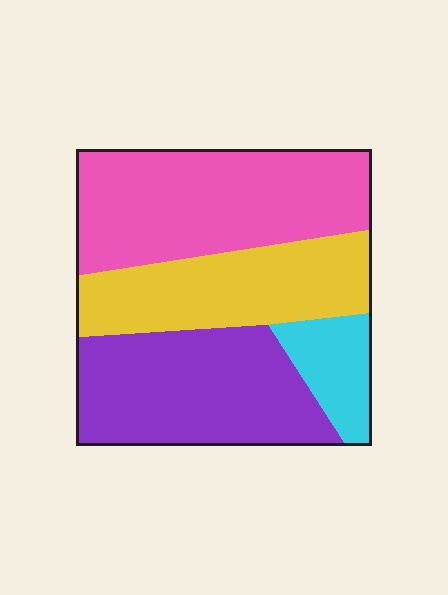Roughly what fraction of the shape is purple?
Purple takes up about one third (1/3) of the shape.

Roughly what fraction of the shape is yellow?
Yellow takes up between a sixth and a third of the shape.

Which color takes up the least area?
Cyan, at roughly 10%.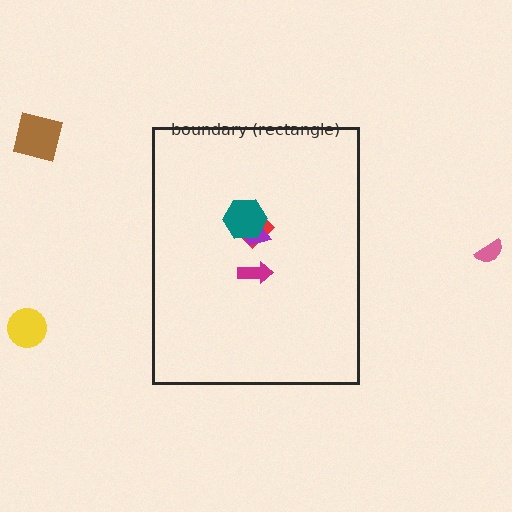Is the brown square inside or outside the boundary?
Outside.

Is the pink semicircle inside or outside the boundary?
Outside.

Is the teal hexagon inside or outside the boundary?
Inside.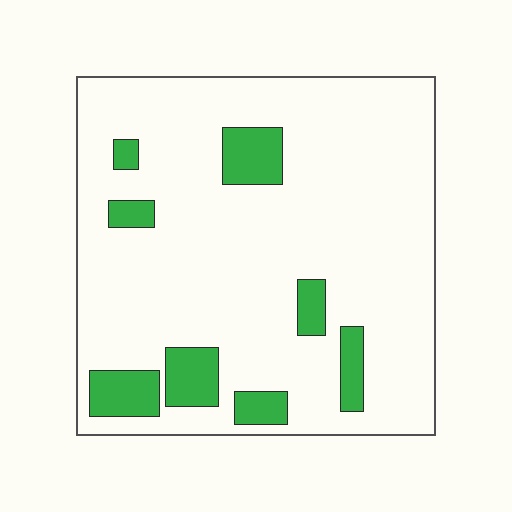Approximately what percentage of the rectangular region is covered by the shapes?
Approximately 15%.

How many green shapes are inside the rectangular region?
8.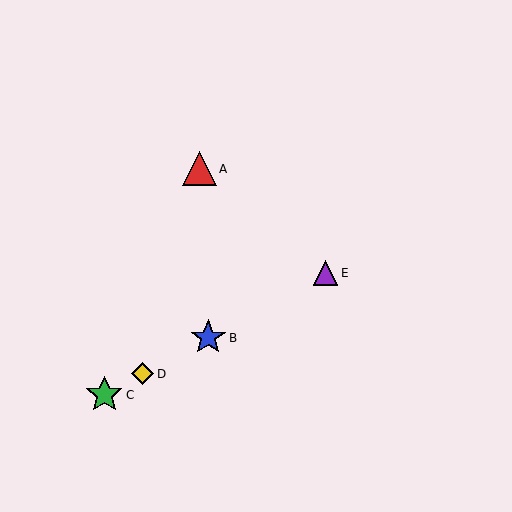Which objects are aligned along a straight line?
Objects B, C, D, E are aligned along a straight line.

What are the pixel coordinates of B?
Object B is at (208, 338).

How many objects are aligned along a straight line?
4 objects (B, C, D, E) are aligned along a straight line.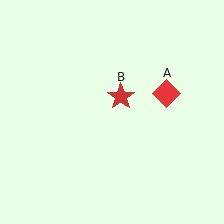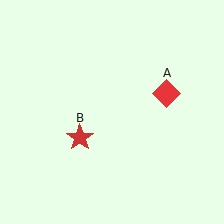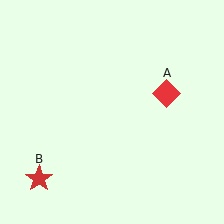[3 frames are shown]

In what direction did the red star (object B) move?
The red star (object B) moved down and to the left.